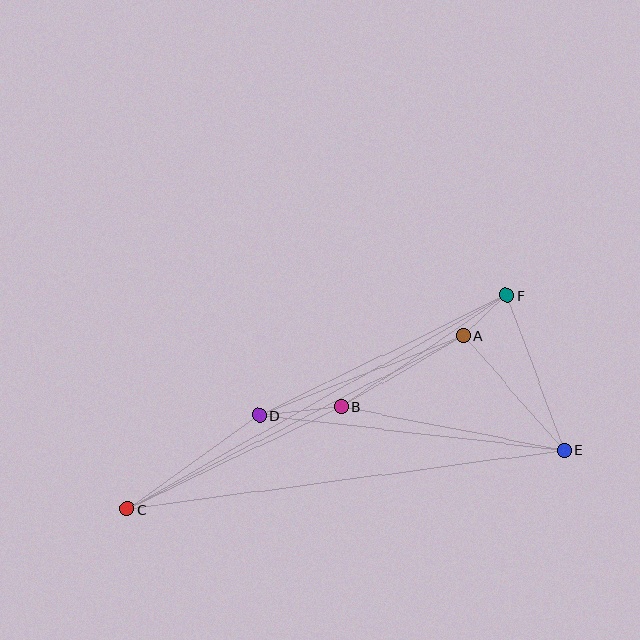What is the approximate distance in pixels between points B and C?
The distance between B and C is approximately 237 pixels.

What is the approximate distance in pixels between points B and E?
The distance between B and E is approximately 227 pixels.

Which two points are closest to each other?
Points A and F are closest to each other.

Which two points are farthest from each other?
Points C and E are farthest from each other.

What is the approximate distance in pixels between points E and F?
The distance between E and F is approximately 165 pixels.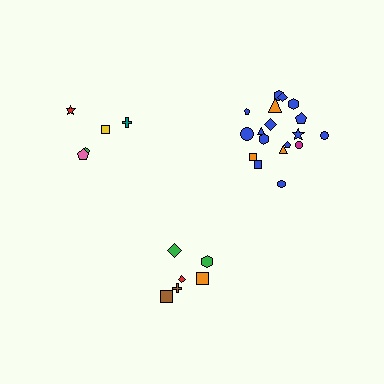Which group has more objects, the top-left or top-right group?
The top-right group.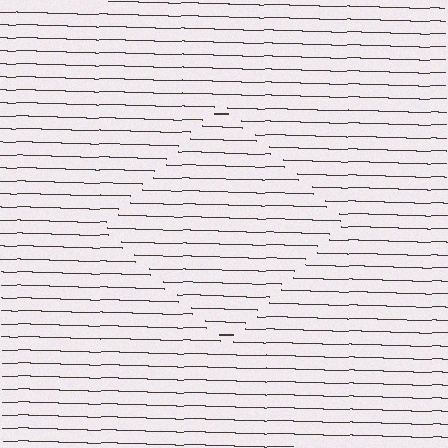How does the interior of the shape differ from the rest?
The interior of the shape contains the same grating, shifted by half a period — the contour is defined by the phase discontinuity where line-ends from the inner and outer gratings abut.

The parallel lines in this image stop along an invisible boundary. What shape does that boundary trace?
An illusory square. The interior of the shape contains the same grating, shifted by half a period — the contour is defined by the phase discontinuity where line-ends from the inner and outer gratings abut.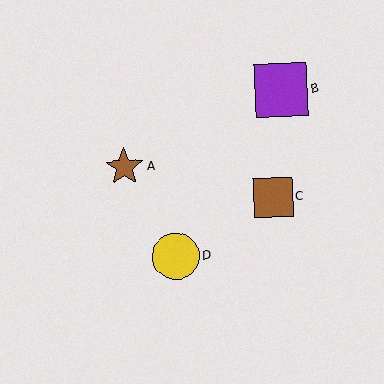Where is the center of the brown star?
The center of the brown star is at (124, 167).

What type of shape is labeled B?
Shape B is a purple square.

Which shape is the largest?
The purple square (labeled B) is the largest.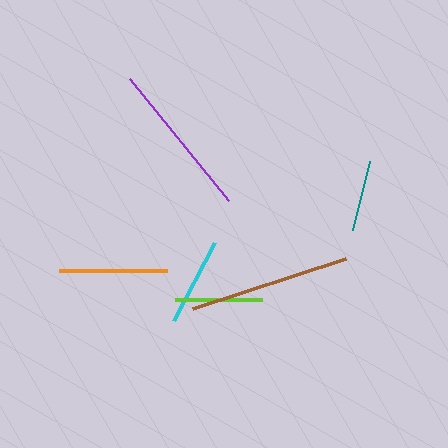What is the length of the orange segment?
The orange segment is approximately 108 pixels long.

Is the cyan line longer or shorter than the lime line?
The cyan line is longer than the lime line.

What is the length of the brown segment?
The brown segment is approximately 161 pixels long.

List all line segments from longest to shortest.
From longest to shortest: brown, purple, orange, cyan, lime, teal.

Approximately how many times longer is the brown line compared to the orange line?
The brown line is approximately 1.5 times the length of the orange line.